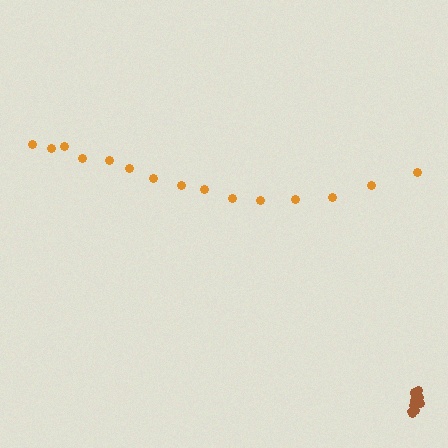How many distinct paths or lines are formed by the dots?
There are 2 distinct paths.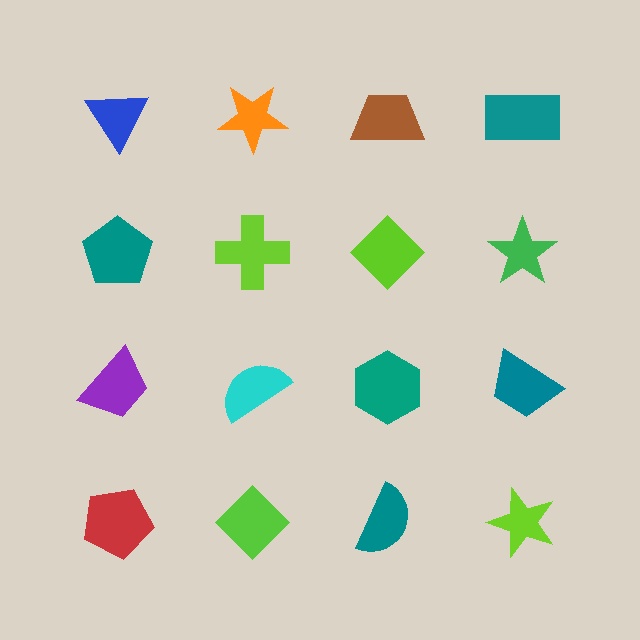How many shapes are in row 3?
4 shapes.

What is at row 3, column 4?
A teal trapezoid.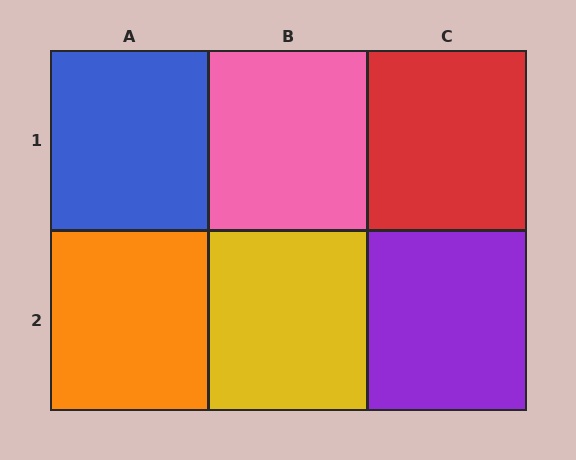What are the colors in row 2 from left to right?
Orange, yellow, purple.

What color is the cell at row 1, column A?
Blue.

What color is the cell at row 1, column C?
Red.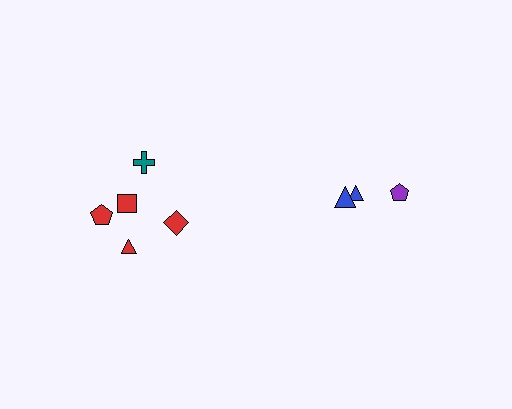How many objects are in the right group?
There are 3 objects.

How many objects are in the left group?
There are 5 objects.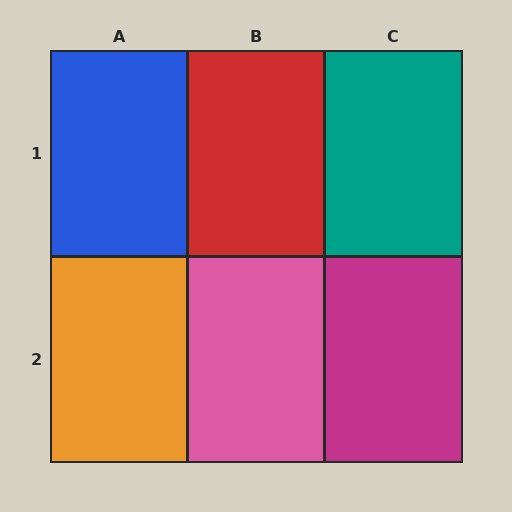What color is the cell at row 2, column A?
Orange.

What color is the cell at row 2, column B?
Pink.